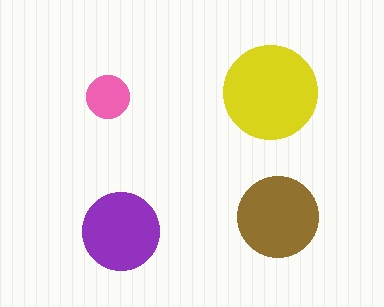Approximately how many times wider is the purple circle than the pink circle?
About 2 times wider.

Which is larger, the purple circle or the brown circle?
The brown one.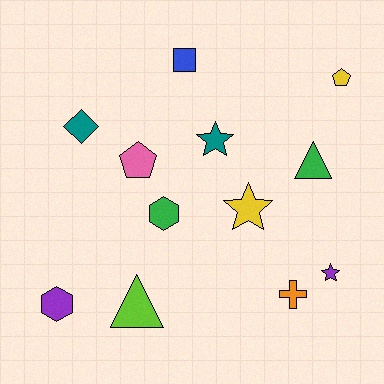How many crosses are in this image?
There is 1 cross.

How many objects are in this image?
There are 12 objects.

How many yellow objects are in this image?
There are 2 yellow objects.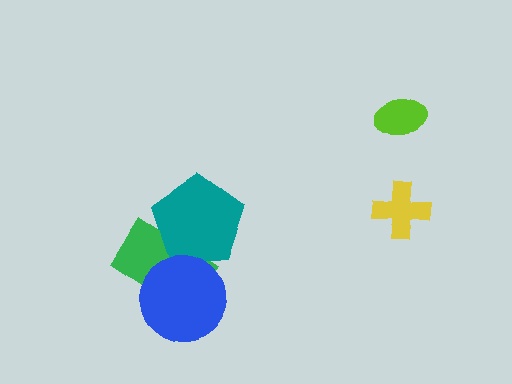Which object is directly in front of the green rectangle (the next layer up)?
The teal pentagon is directly in front of the green rectangle.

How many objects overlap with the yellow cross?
0 objects overlap with the yellow cross.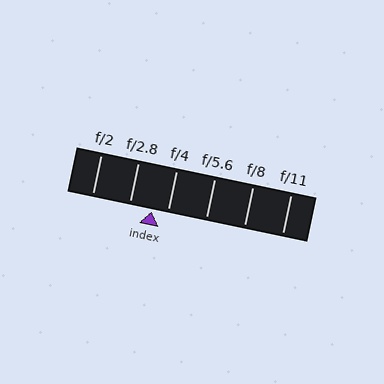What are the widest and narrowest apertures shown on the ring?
The widest aperture shown is f/2 and the narrowest is f/11.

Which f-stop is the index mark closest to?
The index mark is closest to f/4.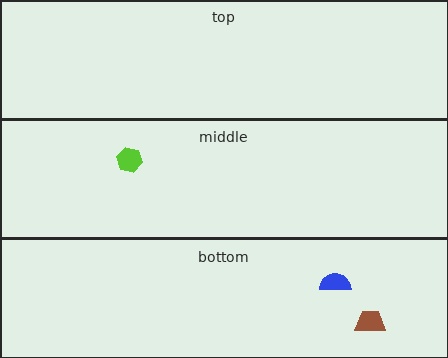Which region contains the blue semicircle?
The bottom region.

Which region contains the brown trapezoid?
The bottom region.